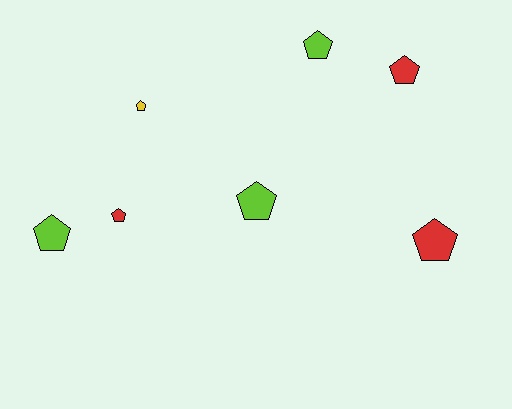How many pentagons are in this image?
There are 7 pentagons.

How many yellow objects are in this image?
There is 1 yellow object.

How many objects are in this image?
There are 7 objects.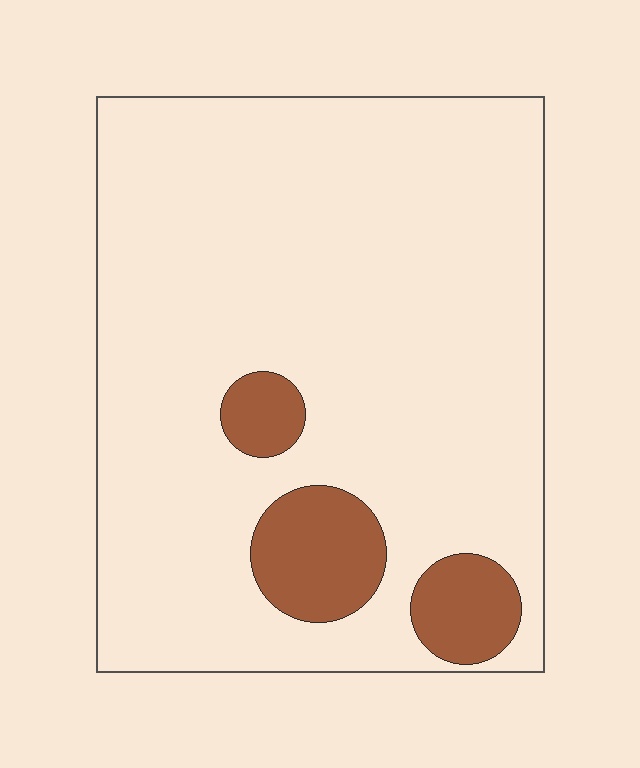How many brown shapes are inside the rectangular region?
3.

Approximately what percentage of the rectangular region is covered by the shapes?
Approximately 10%.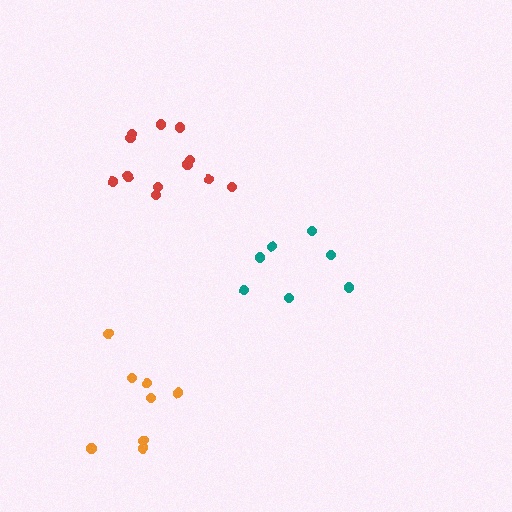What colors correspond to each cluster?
The clusters are colored: teal, orange, red.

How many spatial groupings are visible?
There are 3 spatial groupings.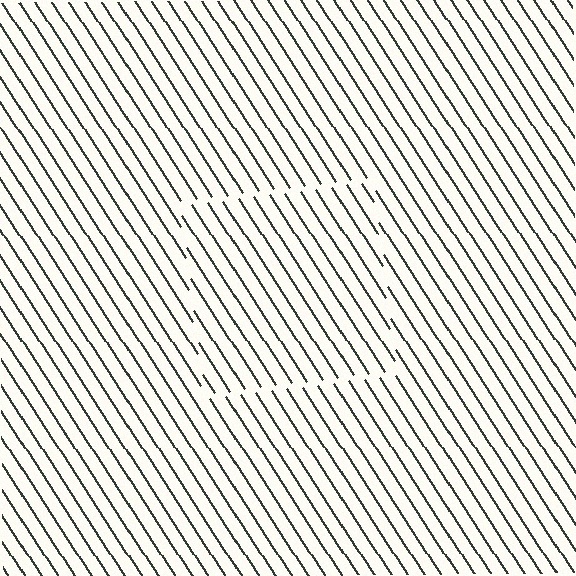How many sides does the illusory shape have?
4 sides — the line-ends trace a square.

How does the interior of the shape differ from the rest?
The interior of the shape contains the same grating, shifted by half a period — the contour is defined by the phase discontinuity where line-ends from the inner and outer gratings abut.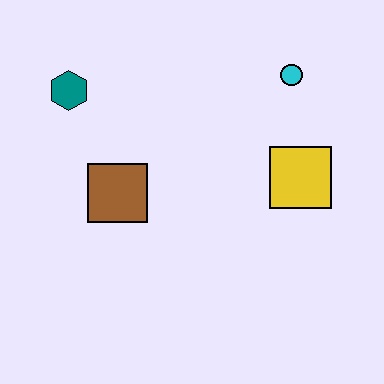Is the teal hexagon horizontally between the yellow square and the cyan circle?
No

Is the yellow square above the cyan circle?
No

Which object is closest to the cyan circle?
The yellow square is closest to the cyan circle.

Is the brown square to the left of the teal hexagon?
No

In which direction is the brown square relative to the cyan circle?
The brown square is to the left of the cyan circle.